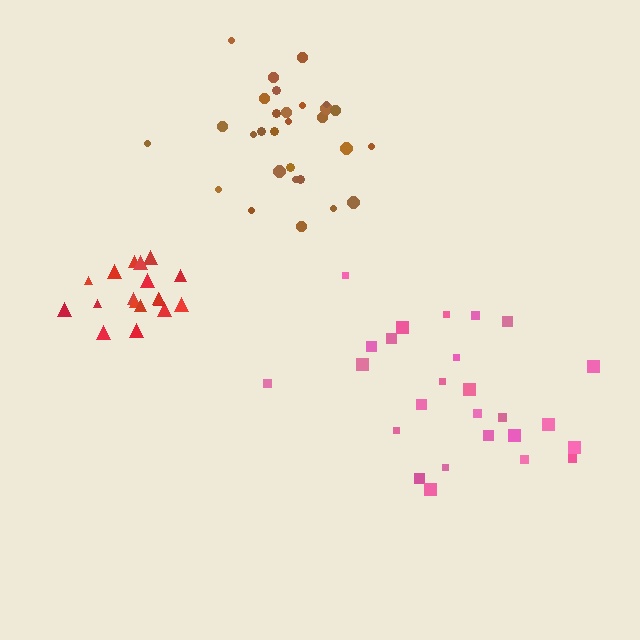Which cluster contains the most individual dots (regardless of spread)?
Brown (29).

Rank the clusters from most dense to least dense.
red, brown, pink.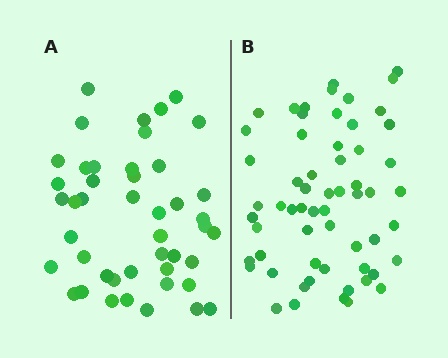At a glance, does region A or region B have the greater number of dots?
Region B (the right region) has more dots.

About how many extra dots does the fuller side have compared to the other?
Region B has approximately 15 more dots than region A.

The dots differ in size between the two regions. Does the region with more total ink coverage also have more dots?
No. Region A has more total ink coverage because its dots are larger, but region B actually contains more individual dots. Total area can be misleading — the number of items is what matters here.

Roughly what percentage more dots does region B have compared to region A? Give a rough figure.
About 35% more.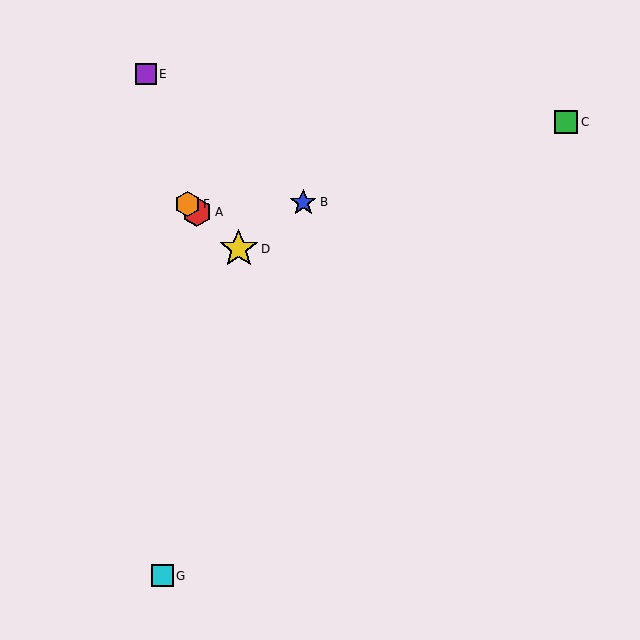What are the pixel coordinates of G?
Object G is at (162, 576).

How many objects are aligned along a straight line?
3 objects (A, D, F) are aligned along a straight line.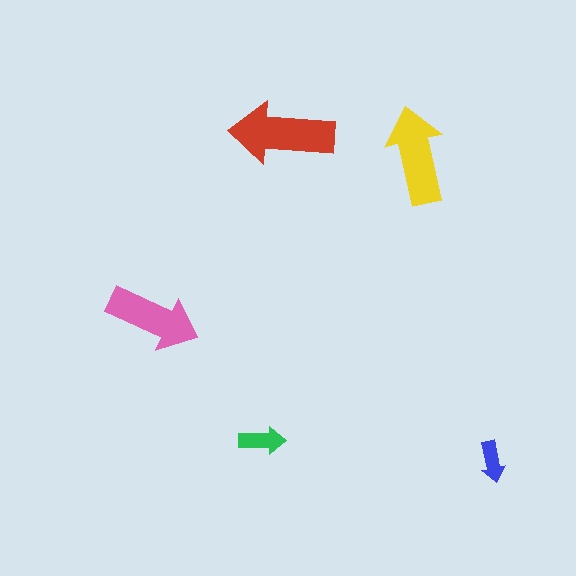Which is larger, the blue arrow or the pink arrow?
The pink one.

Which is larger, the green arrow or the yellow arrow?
The yellow one.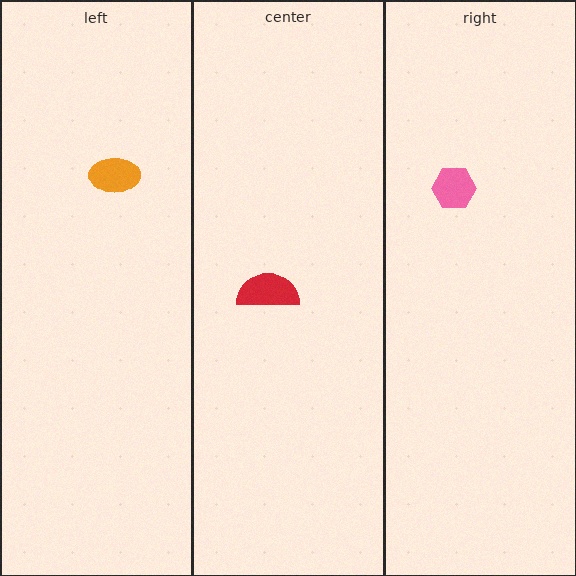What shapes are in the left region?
The orange ellipse.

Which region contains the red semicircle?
The center region.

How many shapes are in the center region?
1.